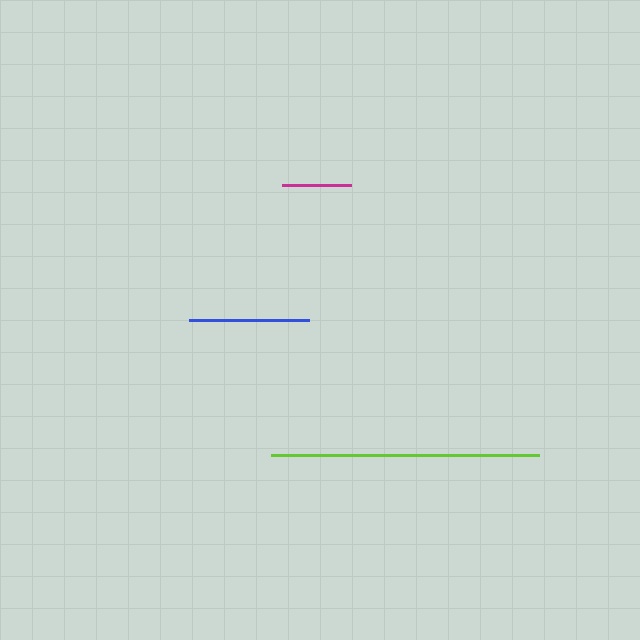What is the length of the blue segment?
The blue segment is approximately 120 pixels long.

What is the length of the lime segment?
The lime segment is approximately 268 pixels long.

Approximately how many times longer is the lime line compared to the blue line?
The lime line is approximately 2.2 times the length of the blue line.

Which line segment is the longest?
The lime line is the longest at approximately 268 pixels.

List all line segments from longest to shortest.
From longest to shortest: lime, blue, magenta.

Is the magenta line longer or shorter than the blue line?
The blue line is longer than the magenta line.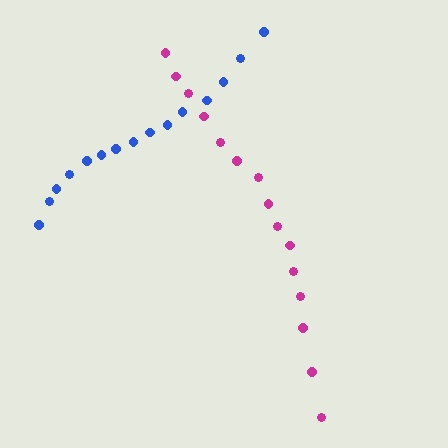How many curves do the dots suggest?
There are 2 distinct paths.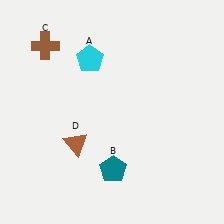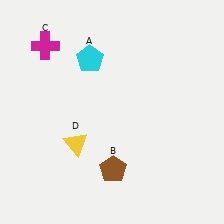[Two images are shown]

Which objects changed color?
B changed from teal to brown. C changed from brown to magenta. D changed from brown to yellow.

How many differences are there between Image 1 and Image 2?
There are 3 differences between the two images.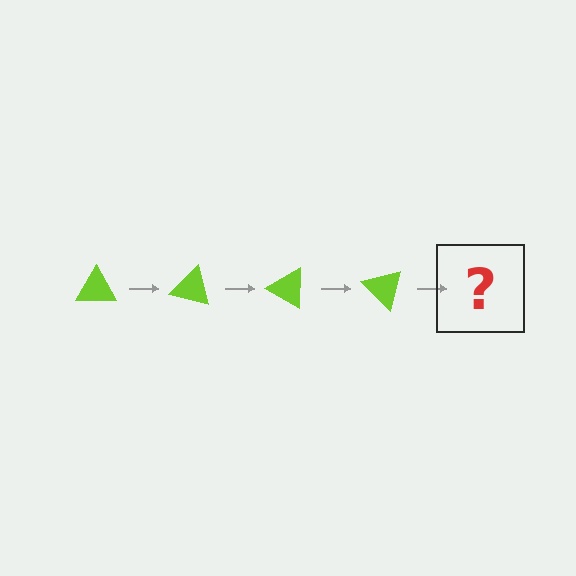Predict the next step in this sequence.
The next step is a lime triangle rotated 60 degrees.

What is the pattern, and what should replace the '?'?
The pattern is that the triangle rotates 15 degrees each step. The '?' should be a lime triangle rotated 60 degrees.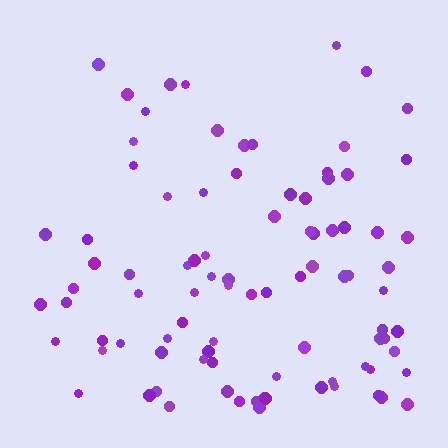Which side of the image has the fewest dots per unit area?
The top.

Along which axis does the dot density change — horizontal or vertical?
Vertical.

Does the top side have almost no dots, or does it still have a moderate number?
Still a moderate number, just noticeably fewer than the bottom.